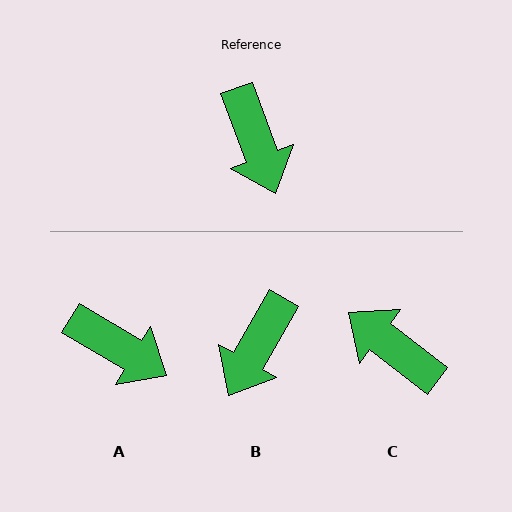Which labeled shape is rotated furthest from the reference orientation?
C, about 148 degrees away.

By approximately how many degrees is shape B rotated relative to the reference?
Approximately 50 degrees clockwise.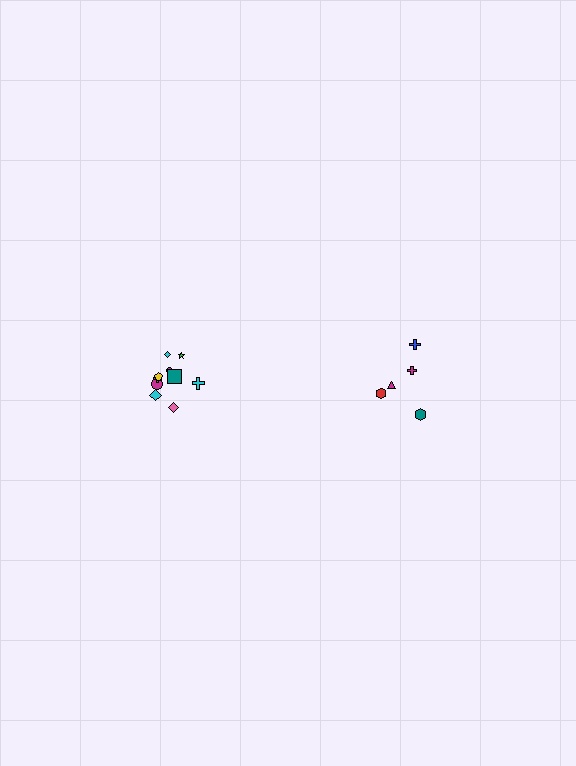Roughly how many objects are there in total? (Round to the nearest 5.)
Roughly 15 objects in total.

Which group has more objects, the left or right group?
The left group.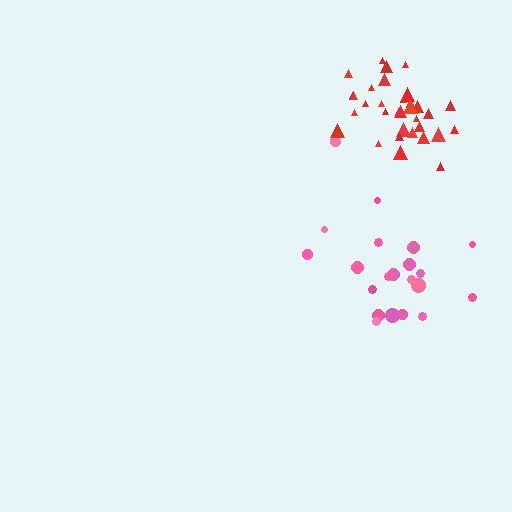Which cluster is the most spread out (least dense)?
Pink.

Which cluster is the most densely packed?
Red.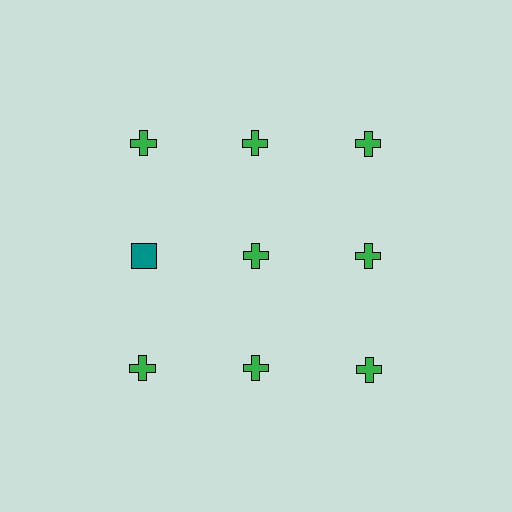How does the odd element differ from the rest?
It differs in both color (teal instead of green) and shape (square instead of cross).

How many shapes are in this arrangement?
There are 9 shapes arranged in a grid pattern.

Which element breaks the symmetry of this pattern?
The teal square in the second row, leftmost column breaks the symmetry. All other shapes are green crosses.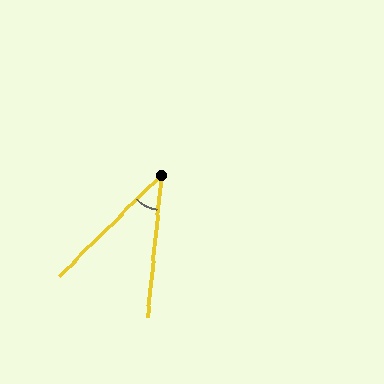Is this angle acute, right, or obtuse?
It is acute.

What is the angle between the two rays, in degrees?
Approximately 39 degrees.